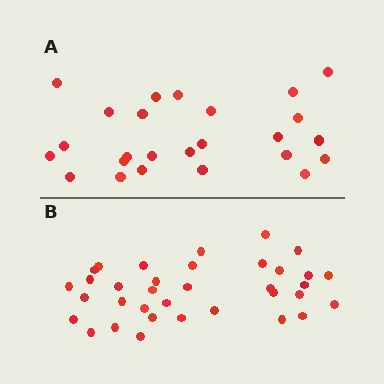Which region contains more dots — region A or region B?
Region B (the bottom region) has more dots.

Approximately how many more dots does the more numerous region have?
Region B has roughly 10 or so more dots than region A.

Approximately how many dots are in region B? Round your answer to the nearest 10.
About 40 dots. (The exact count is 35, which rounds to 40.)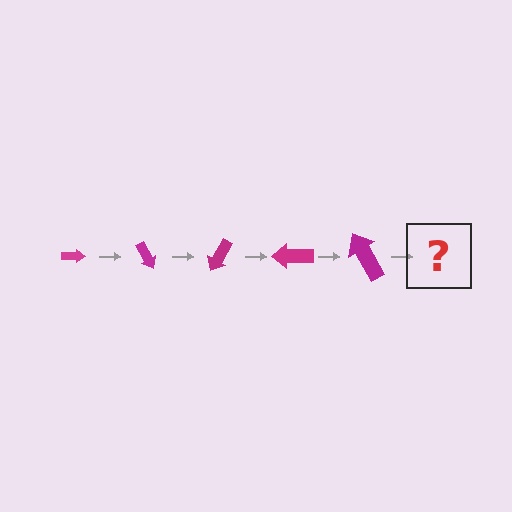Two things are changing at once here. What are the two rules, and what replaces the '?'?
The two rules are that the arrow grows larger each step and it rotates 60 degrees each step. The '?' should be an arrow, larger than the previous one and rotated 300 degrees from the start.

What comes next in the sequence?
The next element should be an arrow, larger than the previous one and rotated 300 degrees from the start.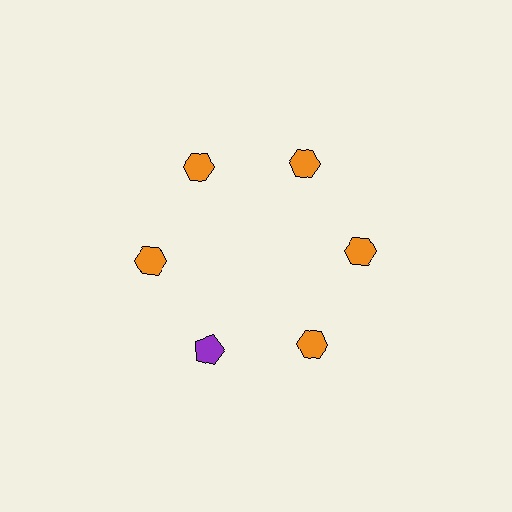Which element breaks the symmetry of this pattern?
The purple pentagon at roughly the 7 o'clock position breaks the symmetry. All other shapes are orange hexagons.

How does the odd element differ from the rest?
It differs in both color (purple instead of orange) and shape (pentagon instead of hexagon).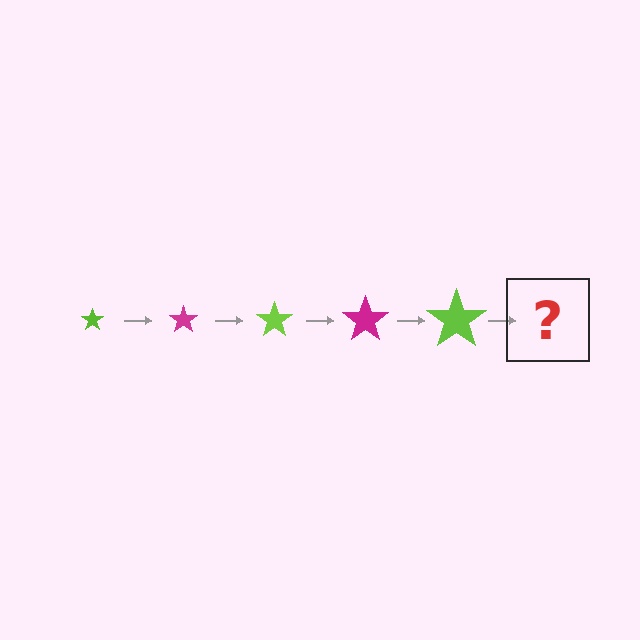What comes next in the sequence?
The next element should be a magenta star, larger than the previous one.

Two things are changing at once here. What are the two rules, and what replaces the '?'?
The two rules are that the star grows larger each step and the color cycles through lime and magenta. The '?' should be a magenta star, larger than the previous one.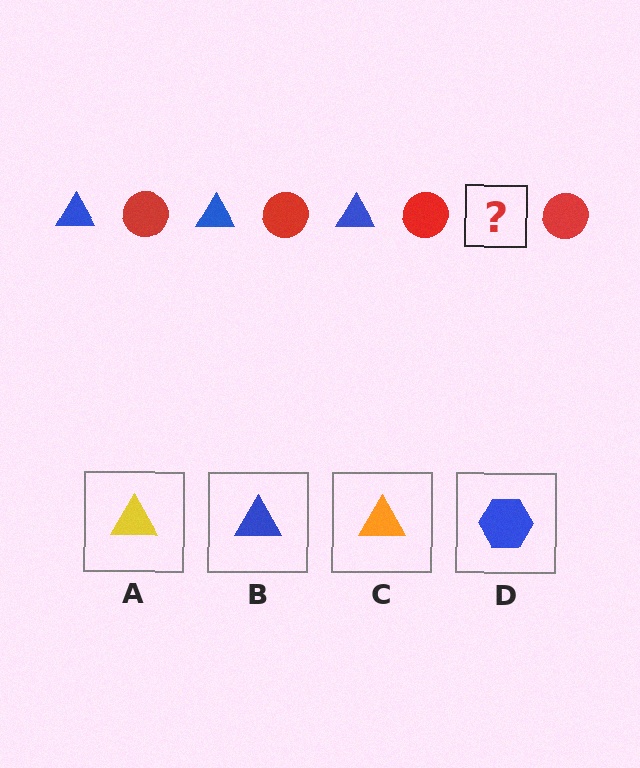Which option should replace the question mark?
Option B.